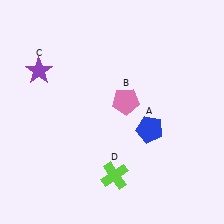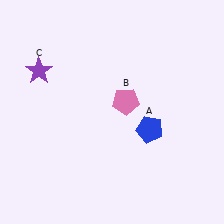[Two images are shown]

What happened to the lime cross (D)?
The lime cross (D) was removed in Image 2. It was in the bottom-right area of Image 1.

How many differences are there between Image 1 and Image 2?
There is 1 difference between the two images.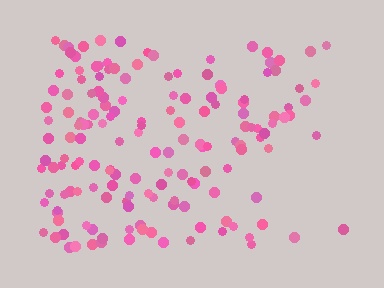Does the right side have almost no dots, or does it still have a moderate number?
Still a moderate number, just noticeably fewer than the left.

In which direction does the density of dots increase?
From right to left, with the left side densest.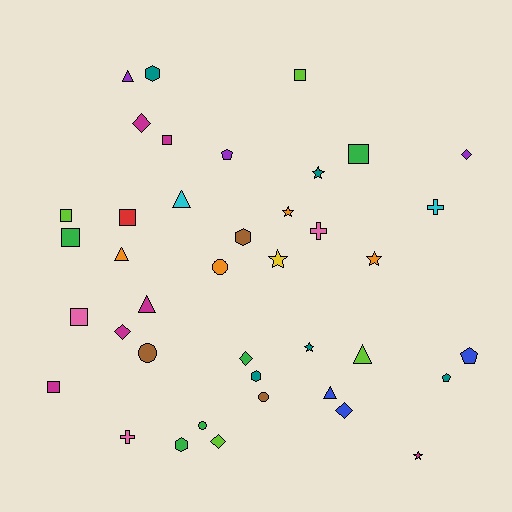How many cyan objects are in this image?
There are 2 cyan objects.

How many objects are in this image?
There are 40 objects.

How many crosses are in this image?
There are 3 crosses.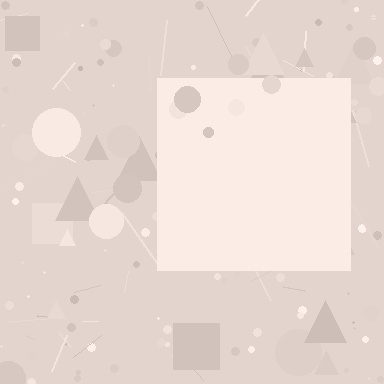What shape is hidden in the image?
A square is hidden in the image.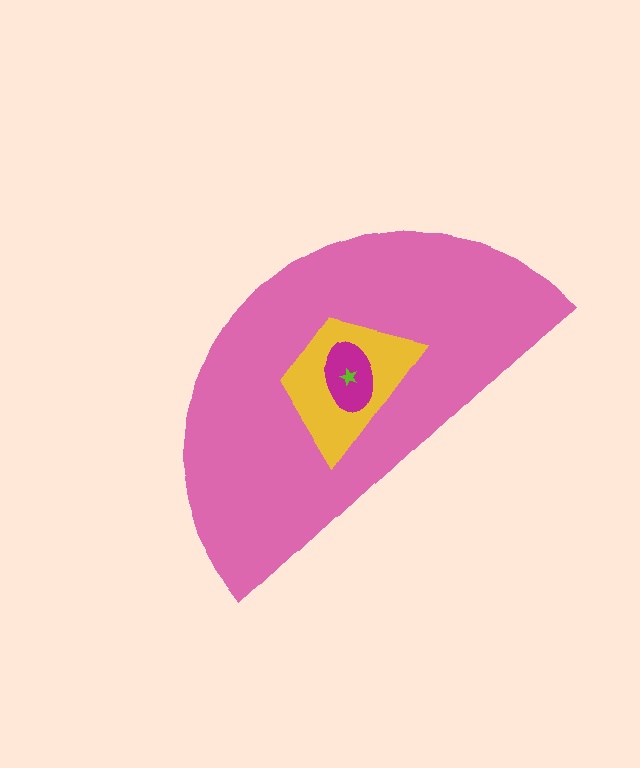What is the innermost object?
The lime star.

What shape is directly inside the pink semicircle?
The yellow trapezoid.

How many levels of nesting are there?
4.